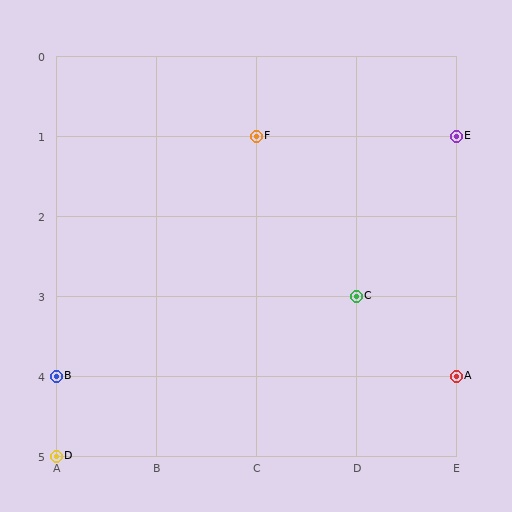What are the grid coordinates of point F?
Point F is at grid coordinates (C, 1).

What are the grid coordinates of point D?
Point D is at grid coordinates (A, 5).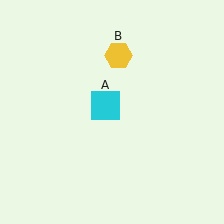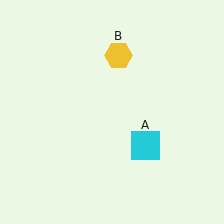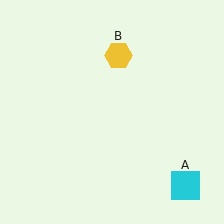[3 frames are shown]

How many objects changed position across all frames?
1 object changed position: cyan square (object A).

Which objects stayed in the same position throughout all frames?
Yellow hexagon (object B) remained stationary.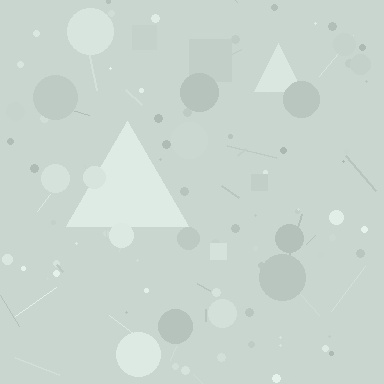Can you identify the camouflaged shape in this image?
The camouflaged shape is a triangle.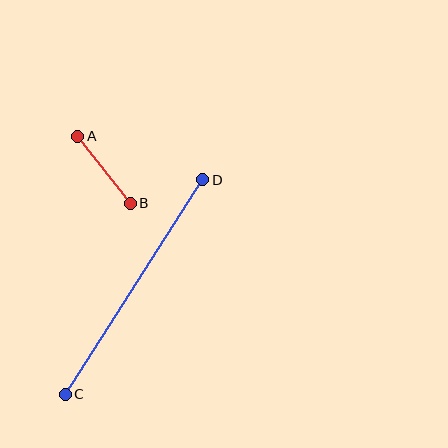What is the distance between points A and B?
The distance is approximately 85 pixels.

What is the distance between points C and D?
The distance is approximately 255 pixels.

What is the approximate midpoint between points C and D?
The midpoint is at approximately (134, 287) pixels.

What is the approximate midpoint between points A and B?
The midpoint is at approximately (104, 170) pixels.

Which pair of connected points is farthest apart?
Points C and D are farthest apart.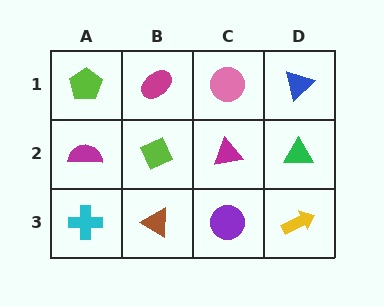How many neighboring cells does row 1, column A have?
2.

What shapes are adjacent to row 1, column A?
A magenta semicircle (row 2, column A), a magenta ellipse (row 1, column B).